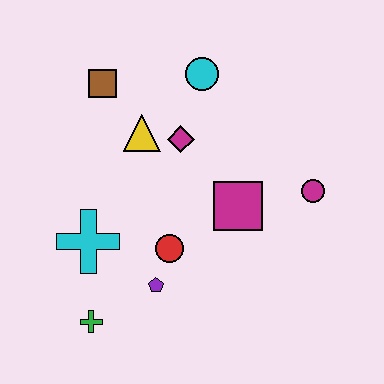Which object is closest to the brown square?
The yellow triangle is closest to the brown square.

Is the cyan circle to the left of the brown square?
No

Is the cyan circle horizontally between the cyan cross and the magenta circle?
Yes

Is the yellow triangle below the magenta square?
No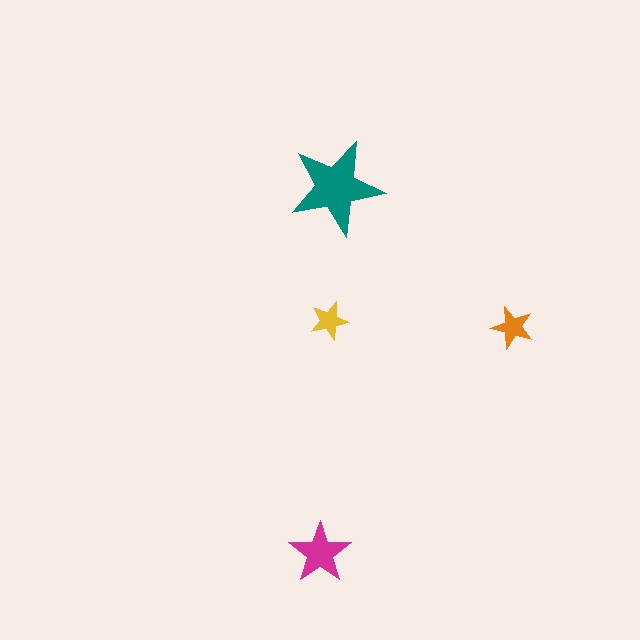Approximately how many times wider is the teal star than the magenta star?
About 1.5 times wider.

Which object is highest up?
The teal star is topmost.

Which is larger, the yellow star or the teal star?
The teal one.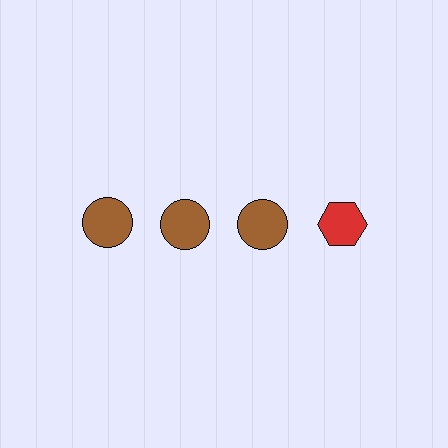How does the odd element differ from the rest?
It differs in both color (red instead of brown) and shape (hexagon instead of circle).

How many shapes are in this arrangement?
There are 4 shapes arranged in a grid pattern.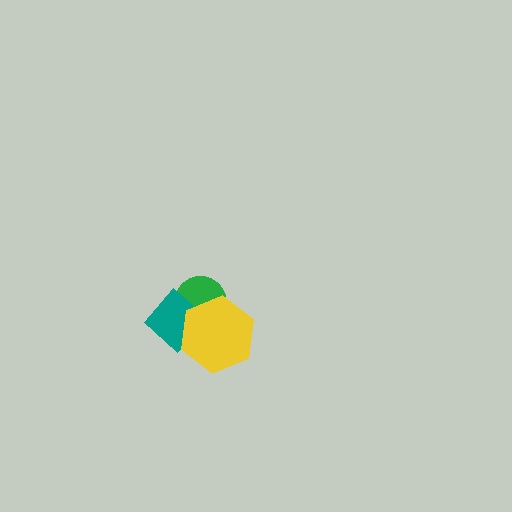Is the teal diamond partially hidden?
Yes, it is partially covered by another shape.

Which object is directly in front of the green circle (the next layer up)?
The teal diamond is directly in front of the green circle.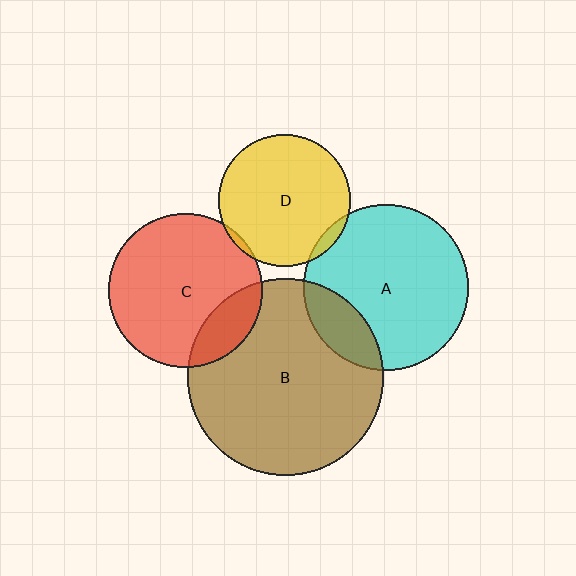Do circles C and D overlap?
Yes.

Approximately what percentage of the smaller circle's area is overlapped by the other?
Approximately 5%.